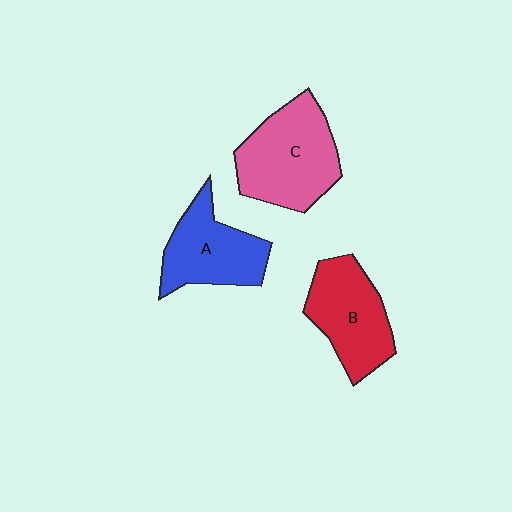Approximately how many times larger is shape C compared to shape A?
Approximately 1.3 times.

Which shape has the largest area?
Shape C (pink).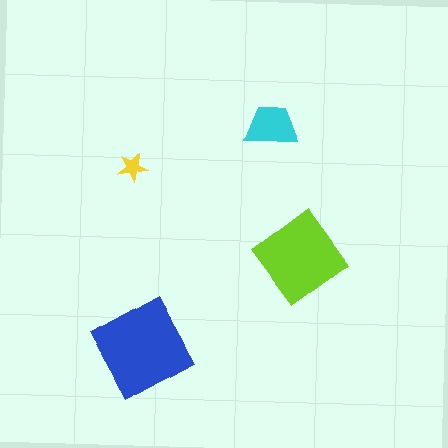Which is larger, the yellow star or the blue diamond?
The blue diamond.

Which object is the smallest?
The yellow star.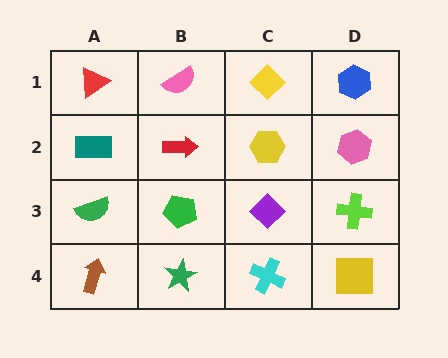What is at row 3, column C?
A purple diamond.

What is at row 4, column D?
A yellow square.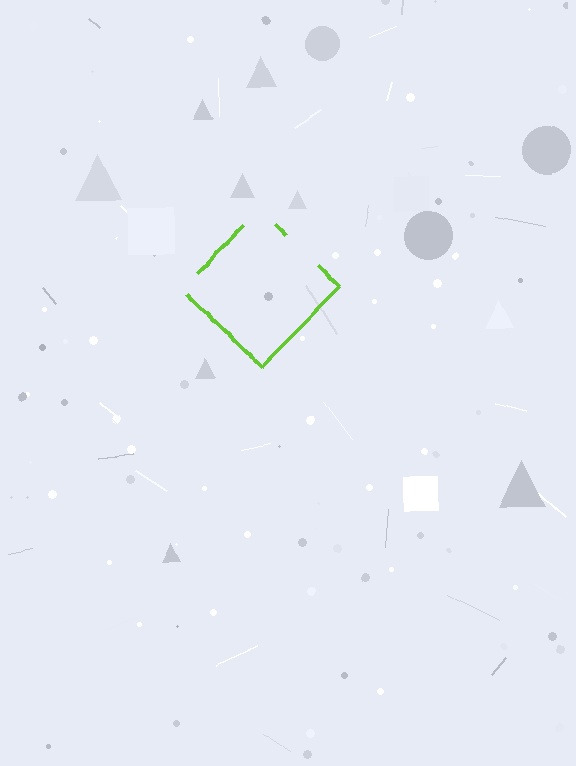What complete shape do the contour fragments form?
The contour fragments form a diamond.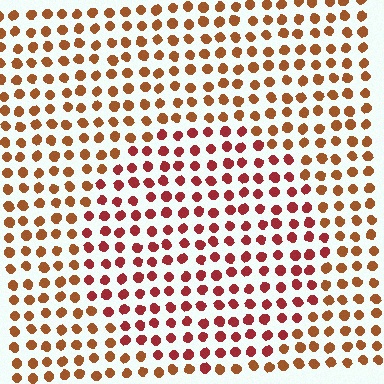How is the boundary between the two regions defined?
The boundary is defined purely by a slight shift in hue (about 29 degrees). Spacing, size, and orientation are identical on both sides.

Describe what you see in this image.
The image is filled with small brown elements in a uniform arrangement. A circle-shaped region is visible where the elements are tinted to a slightly different hue, forming a subtle color boundary.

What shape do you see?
I see a circle.